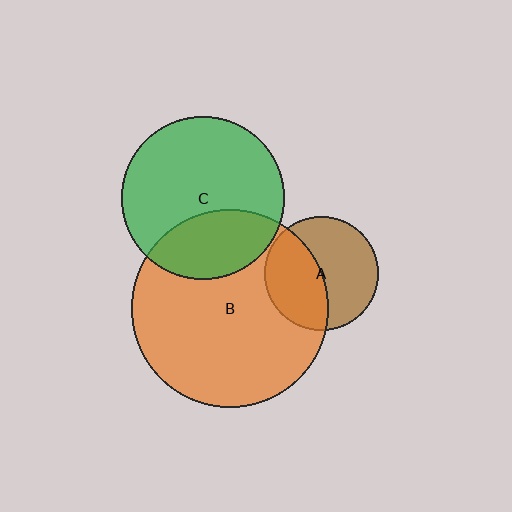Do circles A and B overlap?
Yes.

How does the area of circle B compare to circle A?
Approximately 3.0 times.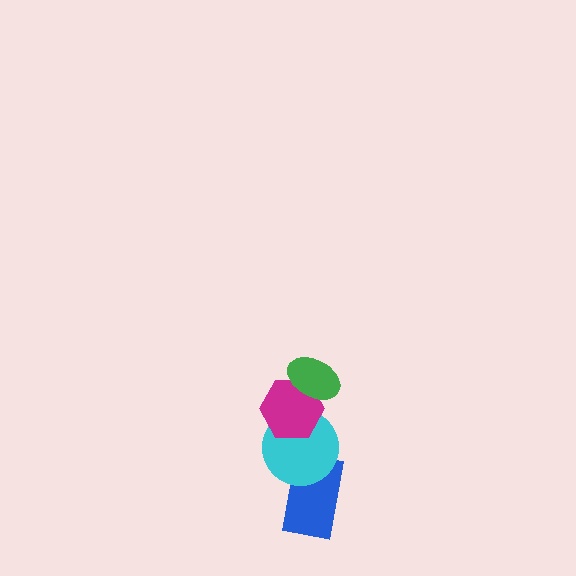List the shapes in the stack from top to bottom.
From top to bottom: the green ellipse, the magenta hexagon, the cyan circle, the blue rectangle.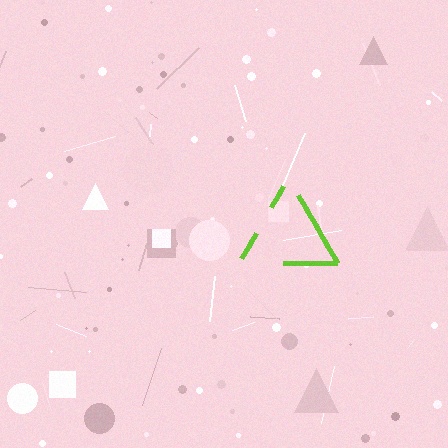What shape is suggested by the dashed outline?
The dashed outline suggests a triangle.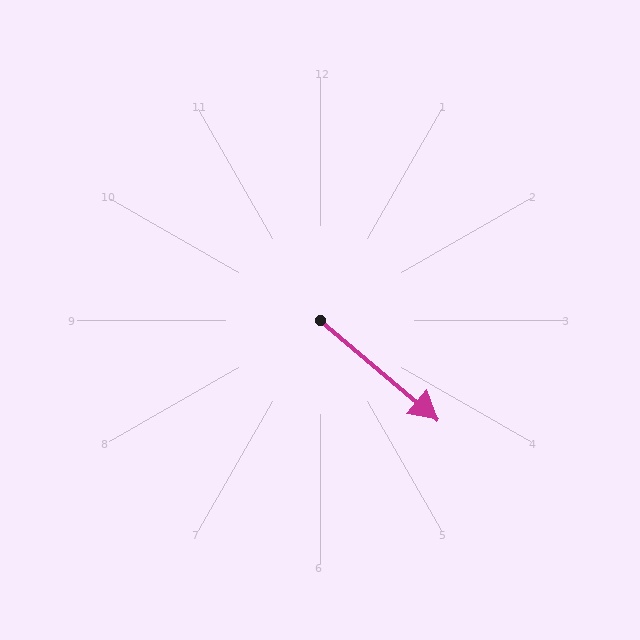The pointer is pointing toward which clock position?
Roughly 4 o'clock.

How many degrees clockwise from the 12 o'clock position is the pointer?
Approximately 130 degrees.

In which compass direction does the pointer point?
Southeast.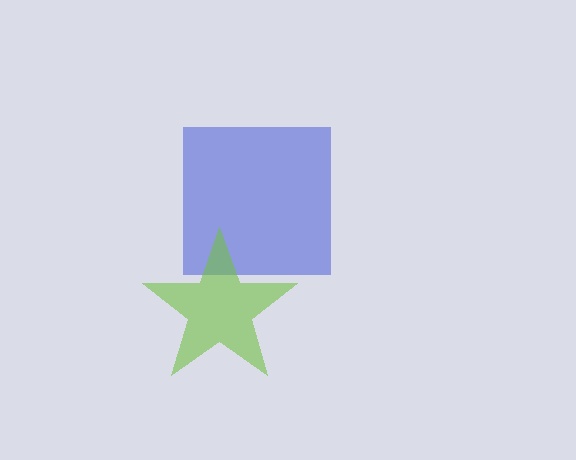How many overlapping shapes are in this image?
There are 2 overlapping shapes in the image.